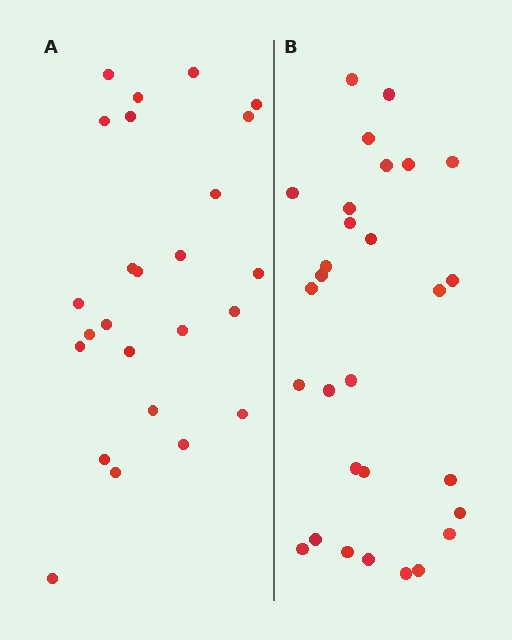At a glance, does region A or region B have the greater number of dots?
Region B (the right region) has more dots.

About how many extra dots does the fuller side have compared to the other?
Region B has about 4 more dots than region A.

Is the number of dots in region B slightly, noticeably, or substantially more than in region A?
Region B has only slightly more — the two regions are fairly close. The ratio is roughly 1.2 to 1.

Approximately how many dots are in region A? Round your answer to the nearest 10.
About 20 dots. (The exact count is 25, which rounds to 20.)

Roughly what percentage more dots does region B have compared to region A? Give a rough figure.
About 15% more.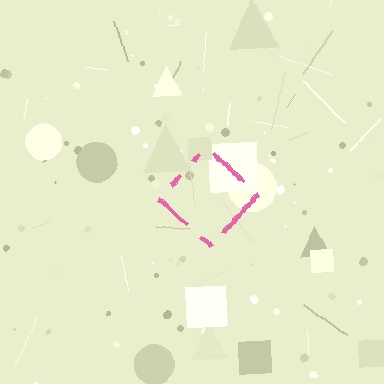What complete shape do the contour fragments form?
The contour fragments form a diamond.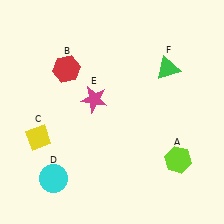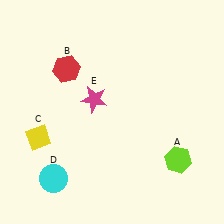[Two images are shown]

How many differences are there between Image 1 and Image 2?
There is 1 difference between the two images.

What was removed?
The green triangle (F) was removed in Image 2.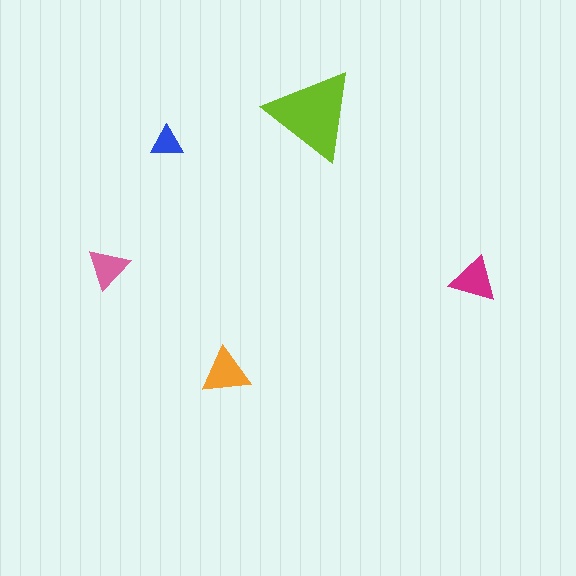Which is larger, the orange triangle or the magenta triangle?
The orange one.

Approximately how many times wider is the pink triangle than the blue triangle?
About 1.5 times wider.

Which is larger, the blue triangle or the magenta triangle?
The magenta one.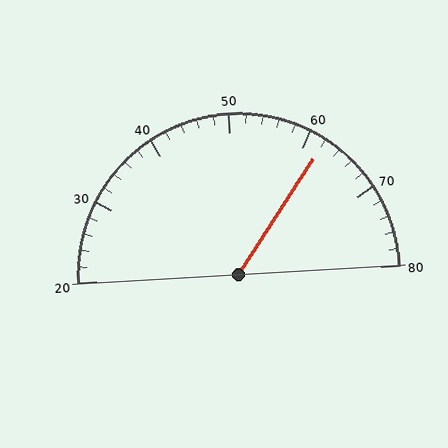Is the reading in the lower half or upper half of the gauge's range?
The reading is in the upper half of the range (20 to 80).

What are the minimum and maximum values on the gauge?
The gauge ranges from 20 to 80.